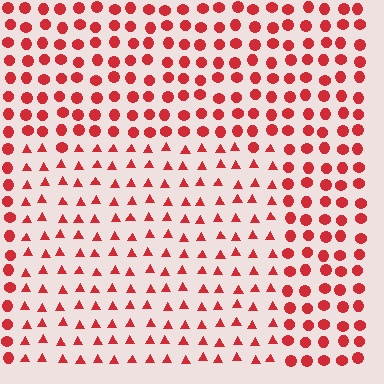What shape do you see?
I see a rectangle.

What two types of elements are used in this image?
The image uses triangles inside the rectangle region and circles outside it.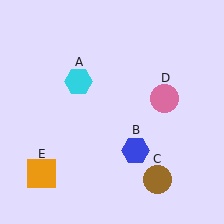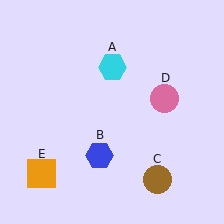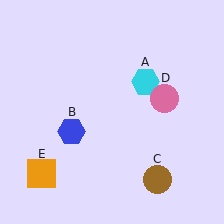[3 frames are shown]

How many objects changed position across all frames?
2 objects changed position: cyan hexagon (object A), blue hexagon (object B).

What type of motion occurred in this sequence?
The cyan hexagon (object A), blue hexagon (object B) rotated clockwise around the center of the scene.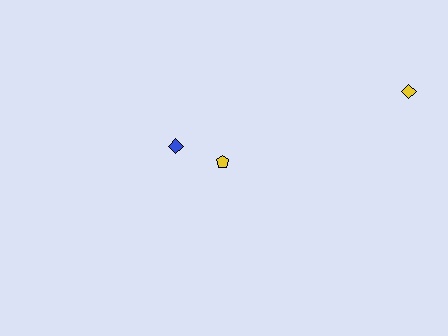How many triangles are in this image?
There are no triangles.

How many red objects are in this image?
There are no red objects.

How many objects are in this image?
There are 3 objects.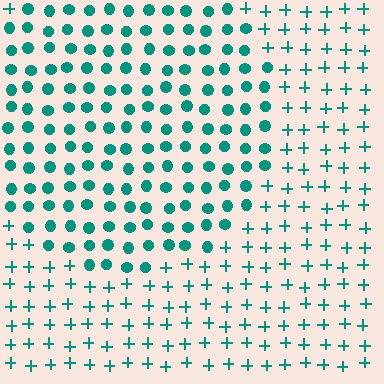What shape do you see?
I see a circle.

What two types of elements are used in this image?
The image uses circles inside the circle region and plus signs outside it.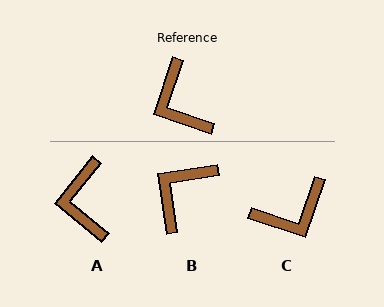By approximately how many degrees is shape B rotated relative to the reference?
Approximately 62 degrees clockwise.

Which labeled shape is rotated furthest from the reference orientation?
C, about 90 degrees away.